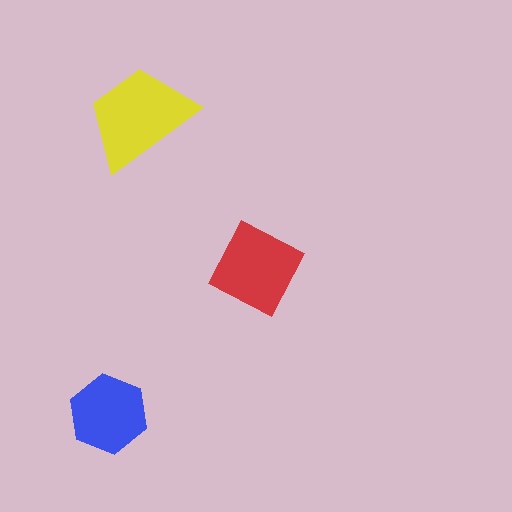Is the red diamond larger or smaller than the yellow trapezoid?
Smaller.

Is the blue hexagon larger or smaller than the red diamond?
Smaller.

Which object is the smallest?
The blue hexagon.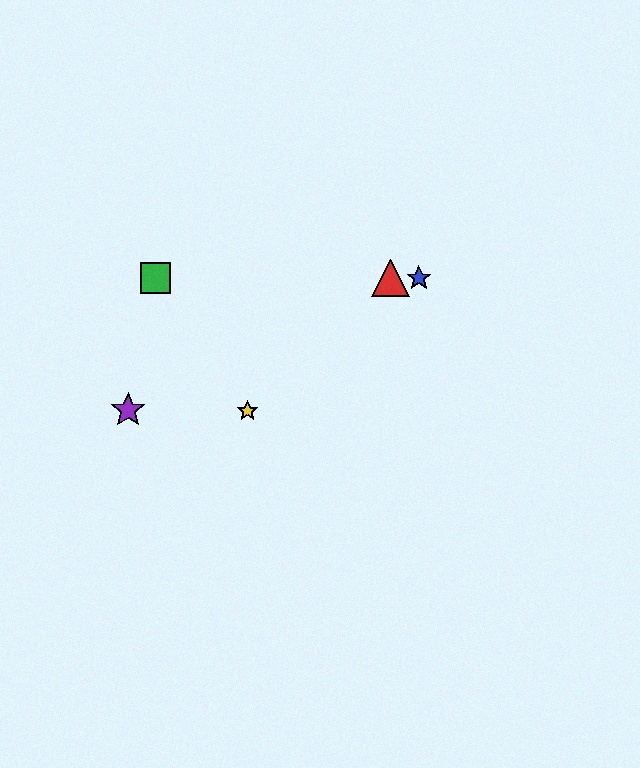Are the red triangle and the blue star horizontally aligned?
Yes, both are at y≈278.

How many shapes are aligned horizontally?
3 shapes (the red triangle, the blue star, the green square) are aligned horizontally.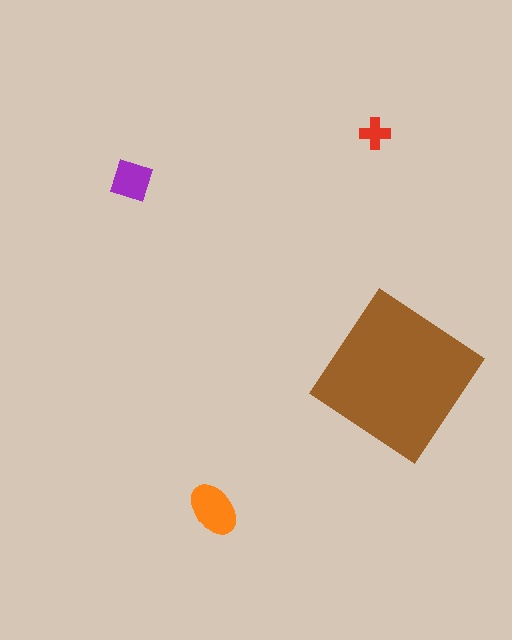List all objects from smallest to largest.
The red cross, the purple diamond, the orange ellipse, the brown diamond.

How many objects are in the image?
There are 4 objects in the image.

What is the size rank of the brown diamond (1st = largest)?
1st.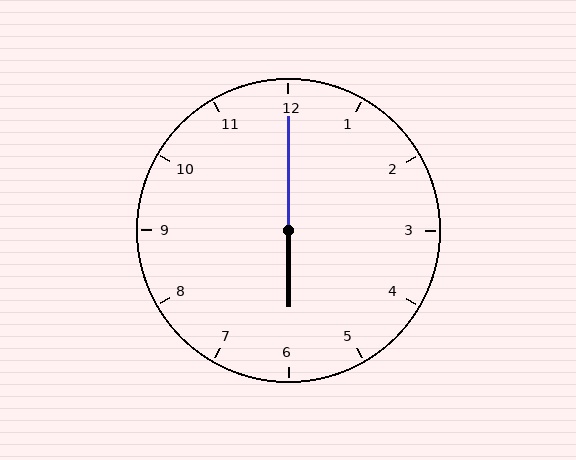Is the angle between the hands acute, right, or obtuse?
It is obtuse.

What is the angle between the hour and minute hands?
Approximately 180 degrees.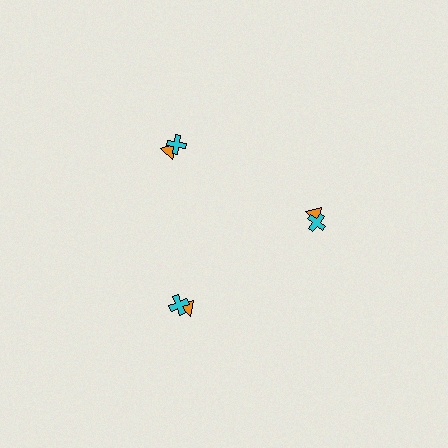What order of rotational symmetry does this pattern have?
This pattern has 3-fold rotational symmetry.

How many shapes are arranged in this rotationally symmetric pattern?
There are 6 shapes, arranged in 3 groups of 2.